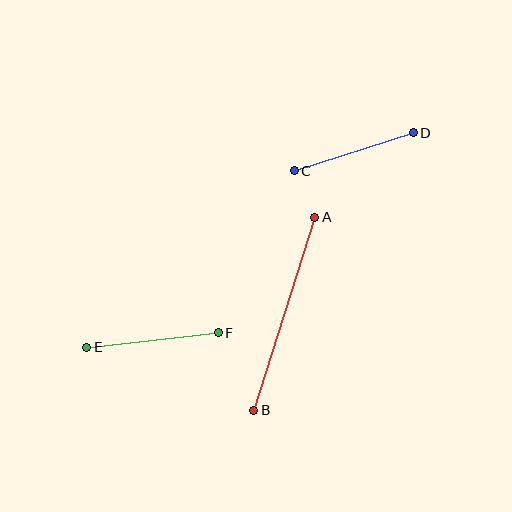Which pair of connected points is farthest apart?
Points A and B are farthest apart.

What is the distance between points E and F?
The distance is approximately 132 pixels.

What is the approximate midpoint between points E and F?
The midpoint is at approximately (152, 340) pixels.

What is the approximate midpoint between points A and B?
The midpoint is at approximately (284, 314) pixels.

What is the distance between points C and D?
The distance is approximately 125 pixels.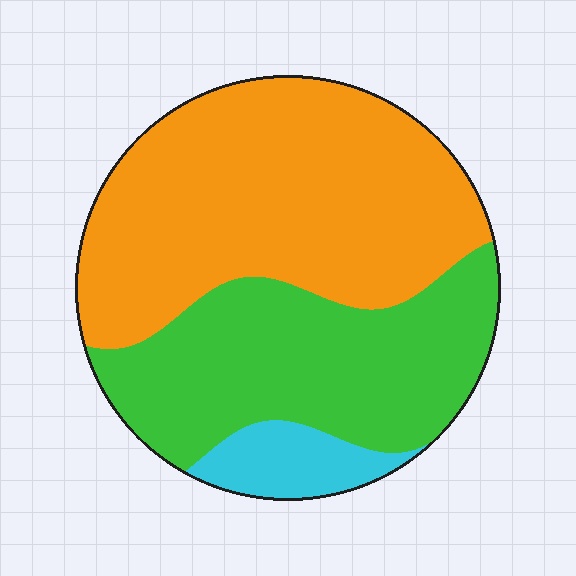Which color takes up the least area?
Cyan, at roughly 10%.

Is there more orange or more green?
Orange.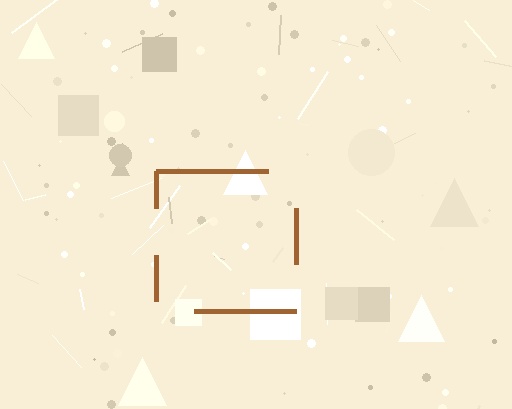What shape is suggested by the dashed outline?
The dashed outline suggests a square.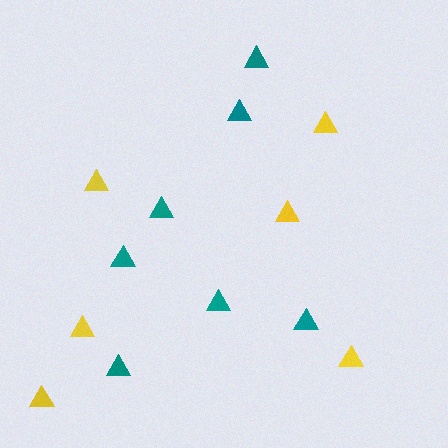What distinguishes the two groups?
There are 2 groups: one group of yellow triangles (6) and one group of teal triangles (7).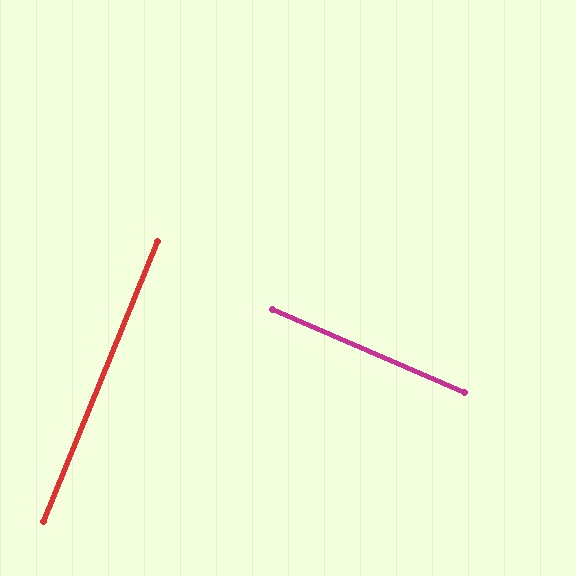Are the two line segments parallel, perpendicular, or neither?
Perpendicular — they meet at approximately 89°.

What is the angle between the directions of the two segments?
Approximately 89 degrees.